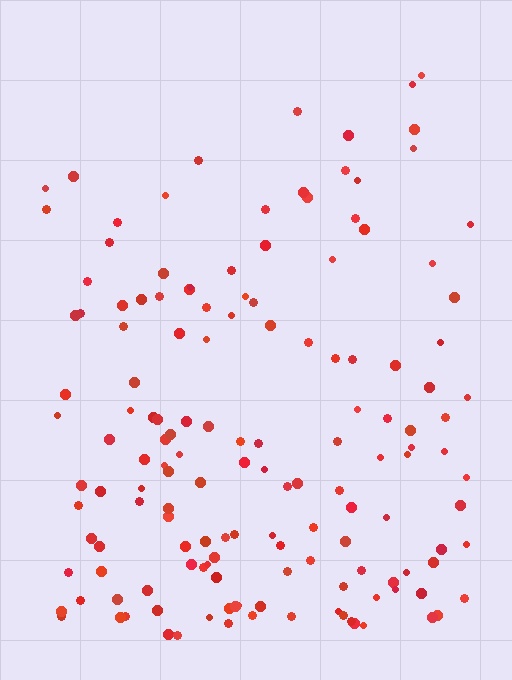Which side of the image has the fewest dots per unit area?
The top.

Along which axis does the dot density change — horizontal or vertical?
Vertical.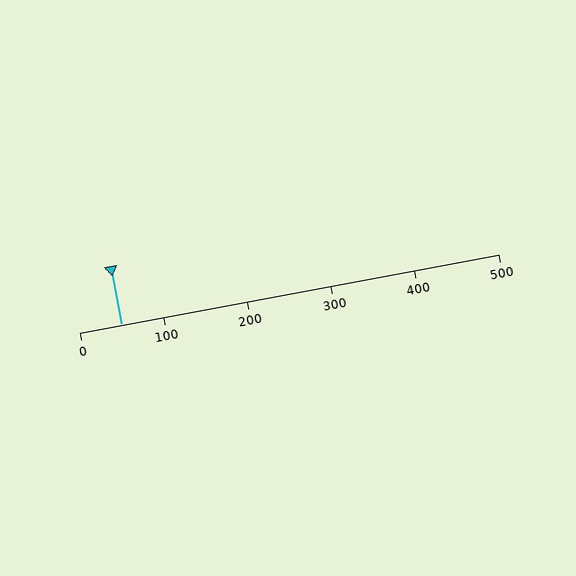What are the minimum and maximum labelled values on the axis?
The axis runs from 0 to 500.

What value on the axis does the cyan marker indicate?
The marker indicates approximately 50.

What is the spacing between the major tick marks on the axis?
The major ticks are spaced 100 apart.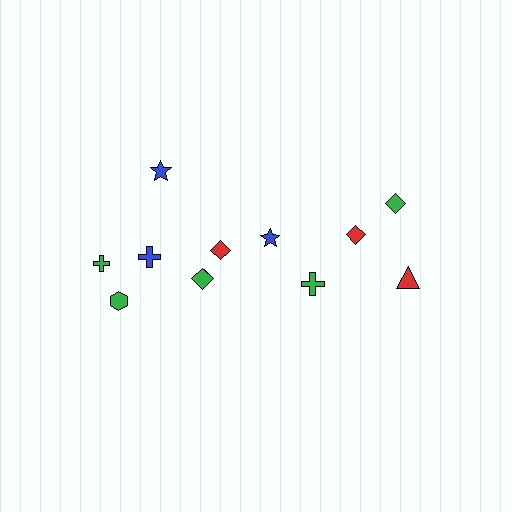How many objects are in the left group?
There are 8 objects.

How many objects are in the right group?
There are 4 objects.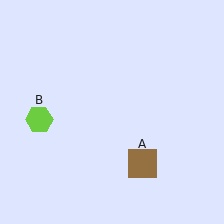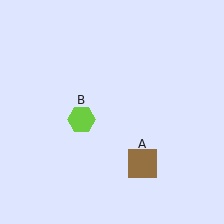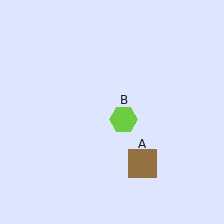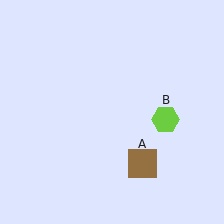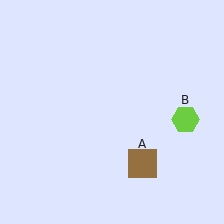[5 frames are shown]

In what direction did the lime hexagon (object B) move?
The lime hexagon (object B) moved right.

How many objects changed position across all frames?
1 object changed position: lime hexagon (object B).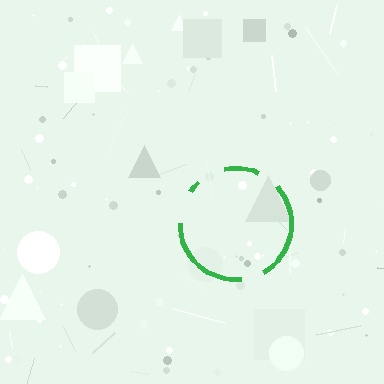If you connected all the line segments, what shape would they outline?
They would outline a circle.